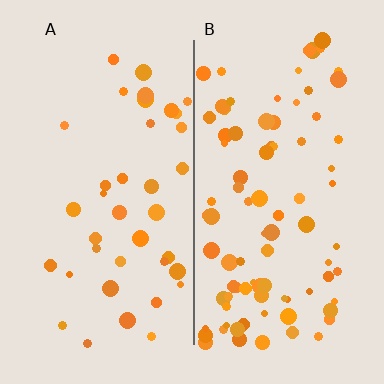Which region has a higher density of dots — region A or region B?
B (the right).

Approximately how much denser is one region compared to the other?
Approximately 2.2× — region B over region A.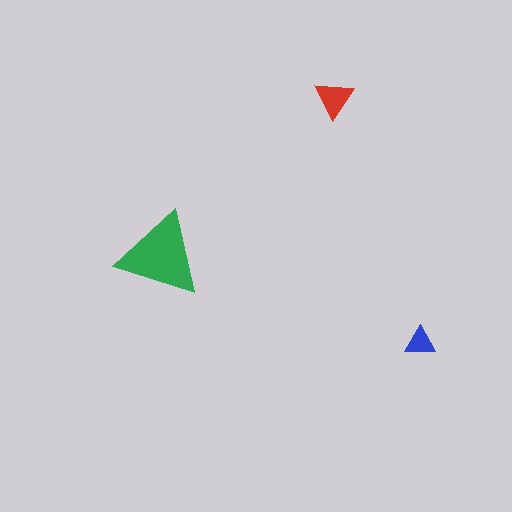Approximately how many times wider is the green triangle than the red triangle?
About 2 times wider.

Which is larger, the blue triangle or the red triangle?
The red one.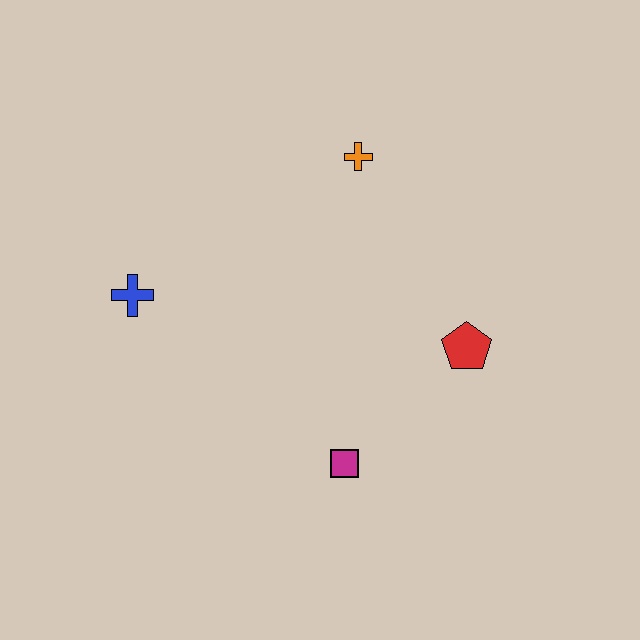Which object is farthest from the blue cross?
The red pentagon is farthest from the blue cross.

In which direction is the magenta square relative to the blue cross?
The magenta square is to the right of the blue cross.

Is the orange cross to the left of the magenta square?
No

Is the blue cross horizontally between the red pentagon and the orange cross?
No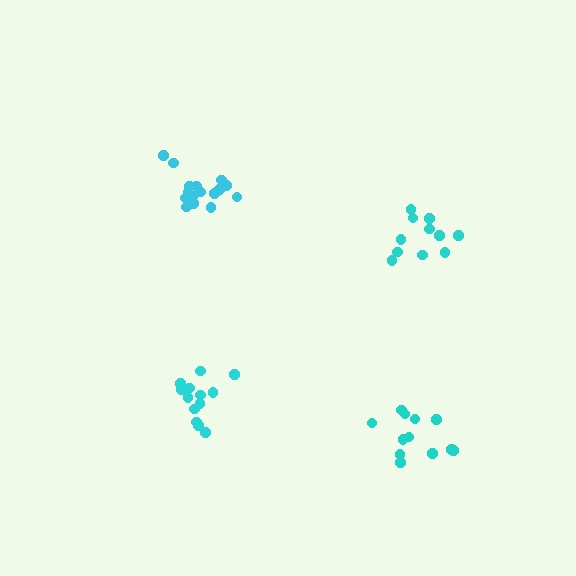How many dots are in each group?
Group 1: 16 dots, Group 2: 13 dots, Group 3: 12 dots, Group 4: 11 dots (52 total).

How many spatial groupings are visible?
There are 4 spatial groupings.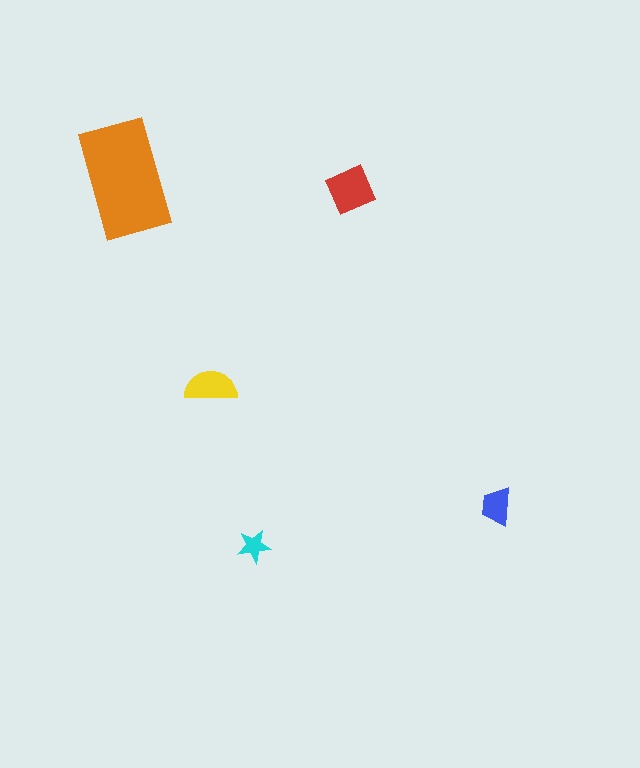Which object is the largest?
The orange rectangle.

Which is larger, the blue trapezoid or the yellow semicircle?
The yellow semicircle.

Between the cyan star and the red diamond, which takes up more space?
The red diamond.